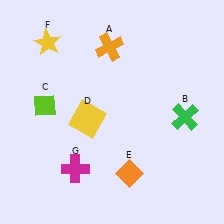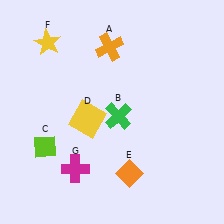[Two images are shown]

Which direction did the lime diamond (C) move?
The lime diamond (C) moved down.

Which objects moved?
The objects that moved are: the green cross (B), the lime diamond (C).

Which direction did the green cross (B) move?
The green cross (B) moved left.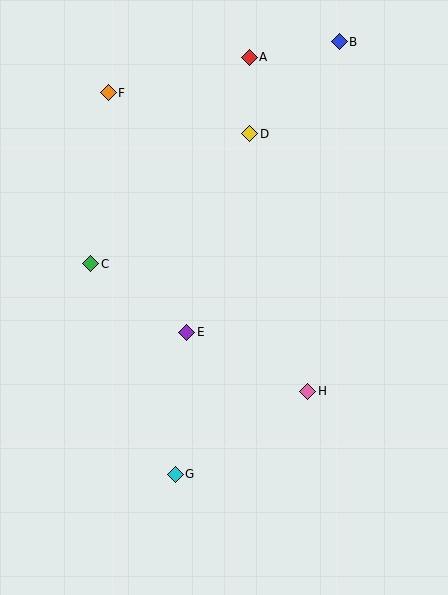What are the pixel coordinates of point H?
Point H is at (308, 391).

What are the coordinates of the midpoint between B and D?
The midpoint between B and D is at (294, 88).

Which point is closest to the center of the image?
Point E at (187, 332) is closest to the center.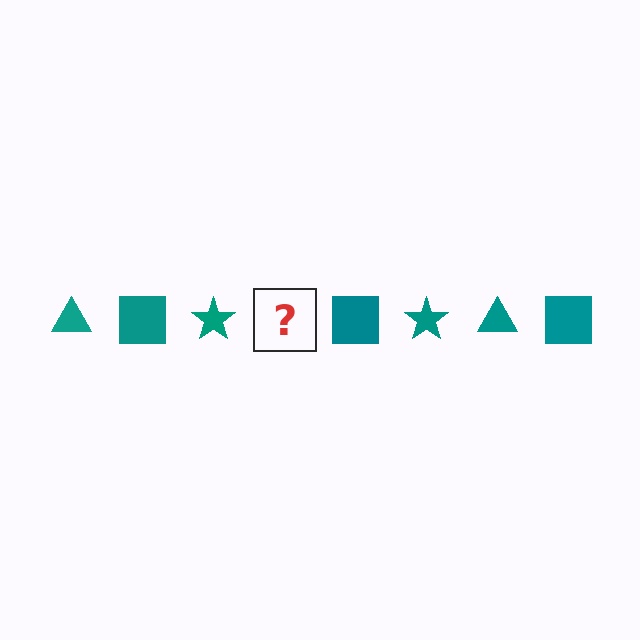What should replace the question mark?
The question mark should be replaced with a teal triangle.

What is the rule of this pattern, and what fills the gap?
The rule is that the pattern cycles through triangle, square, star shapes in teal. The gap should be filled with a teal triangle.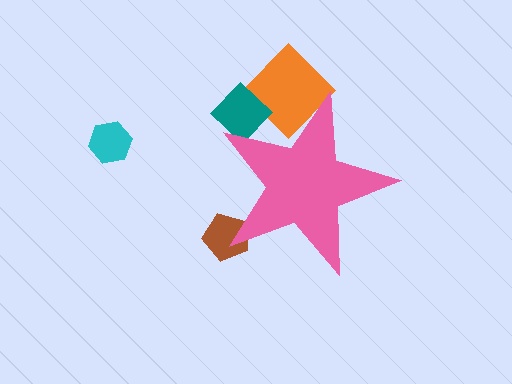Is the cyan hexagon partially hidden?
No, the cyan hexagon is fully visible.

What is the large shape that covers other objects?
A pink star.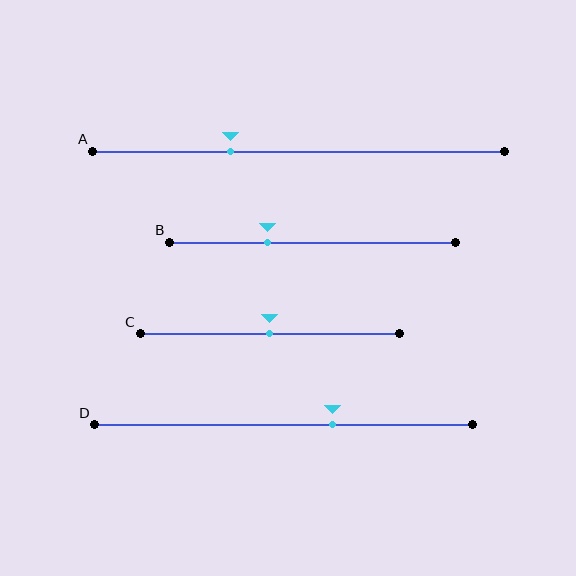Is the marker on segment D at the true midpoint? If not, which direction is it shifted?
No, the marker on segment D is shifted to the right by about 13% of the segment length.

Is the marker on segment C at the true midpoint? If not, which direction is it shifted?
Yes, the marker on segment C is at the true midpoint.